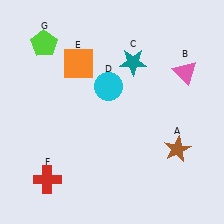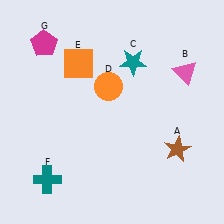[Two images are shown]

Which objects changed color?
D changed from cyan to orange. F changed from red to teal. G changed from lime to magenta.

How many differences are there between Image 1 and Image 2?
There are 3 differences between the two images.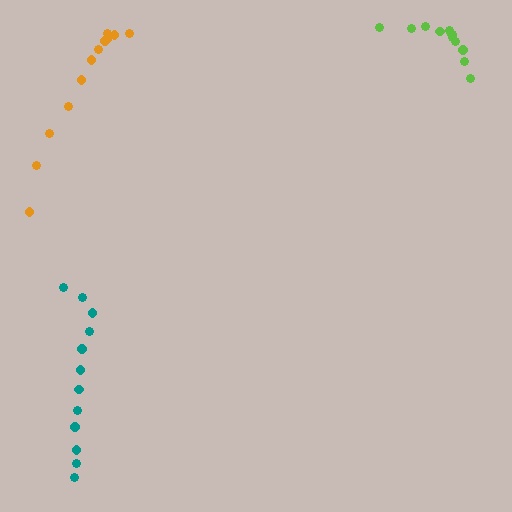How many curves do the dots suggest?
There are 3 distinct paths.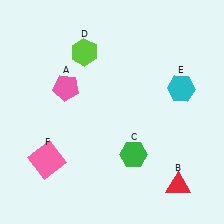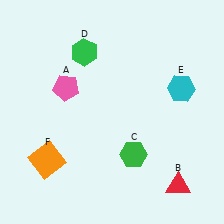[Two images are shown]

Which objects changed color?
D changed from lime to green. F changed from pink to orange.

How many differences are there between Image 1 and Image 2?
There are 2 differences between the two images.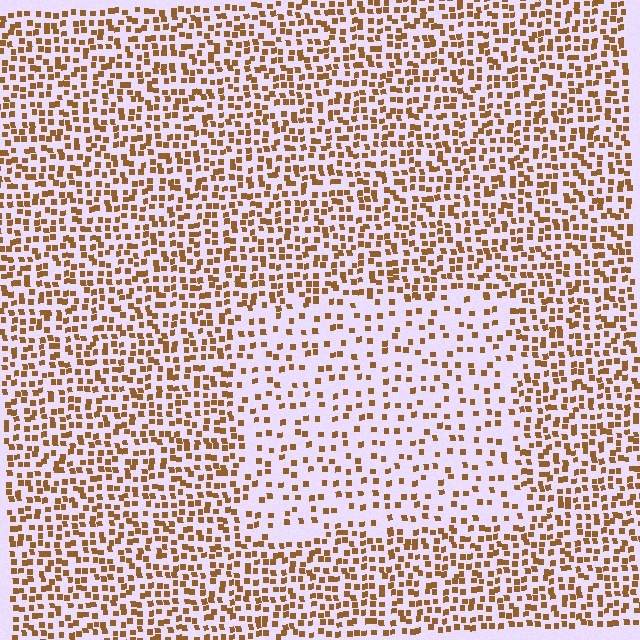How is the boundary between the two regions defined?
The boundary is defined by a change in element density (approximately 2.1x ratio). All elements are the same color, size, and shape.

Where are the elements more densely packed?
The elements are more densely packed outside the rectangle boundary.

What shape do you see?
I see a rectangle.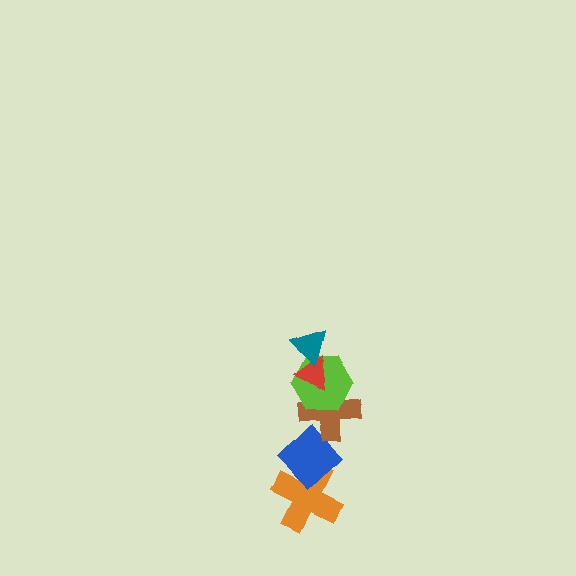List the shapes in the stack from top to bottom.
From top to bottom: the teal triangle, the red triangle, the lime hexagon, the brown cross, the blue diamond, the orange cross.